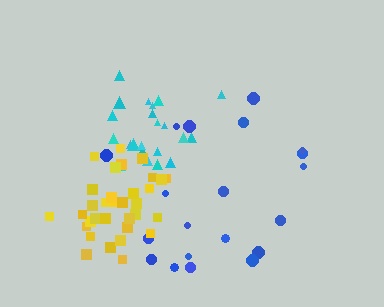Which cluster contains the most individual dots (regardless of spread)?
Yellow (33).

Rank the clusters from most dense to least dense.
cyan, yellow, blue.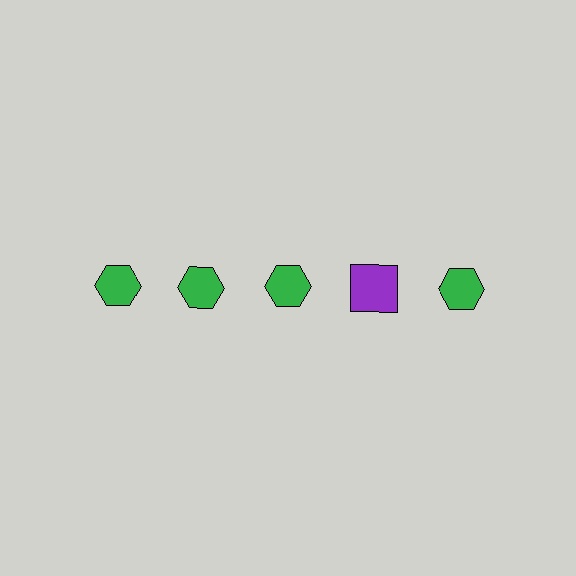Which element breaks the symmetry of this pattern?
The purple square in the top row, second from right column breaks the symmetry. All other shapes are green hexagons.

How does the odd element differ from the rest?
It differs in both color (purple instead of green) and shape (square instead of hexagon).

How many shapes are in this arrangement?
There are 5 shapes arranged in a grid pattern.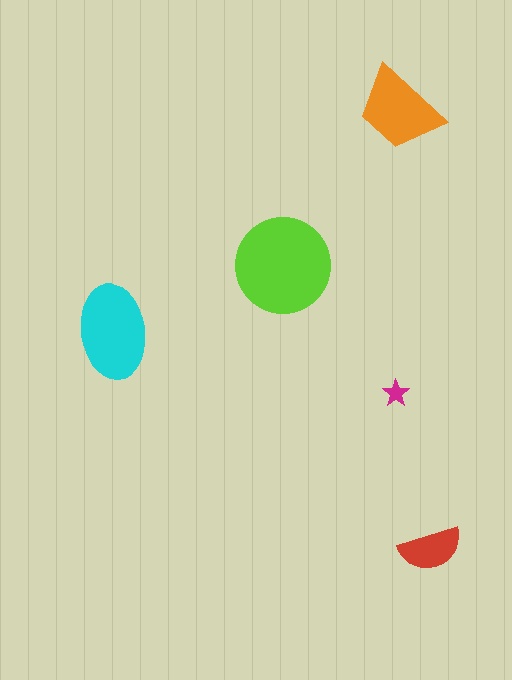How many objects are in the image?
There are 5 objects in the image.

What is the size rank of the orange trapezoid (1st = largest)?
3rd.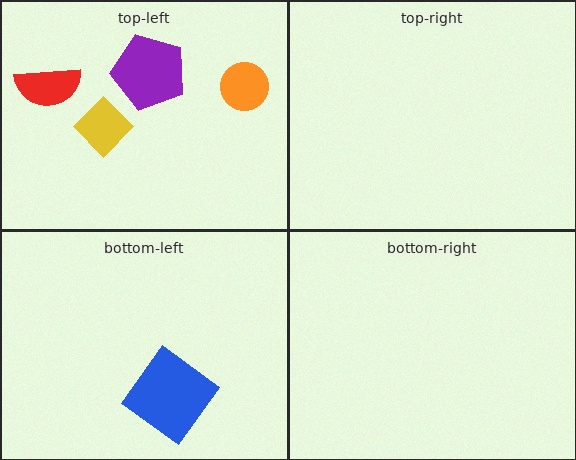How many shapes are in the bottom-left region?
1.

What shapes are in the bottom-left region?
The blue diamond.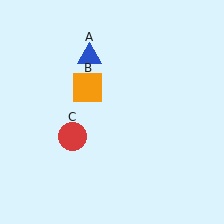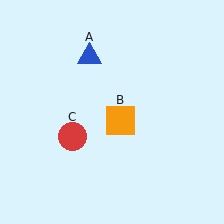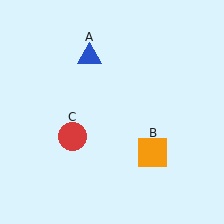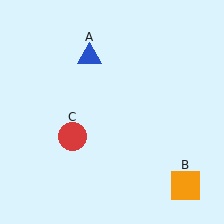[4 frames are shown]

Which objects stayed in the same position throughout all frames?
Blue triangle (object A) and red circle (object C) remained stationary.